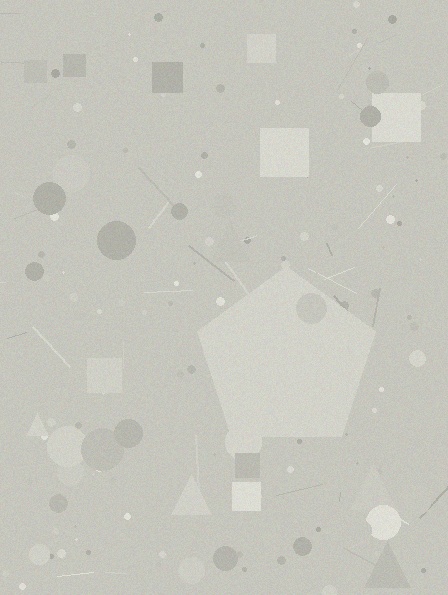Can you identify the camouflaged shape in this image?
The camouflaged shape is a pentagon.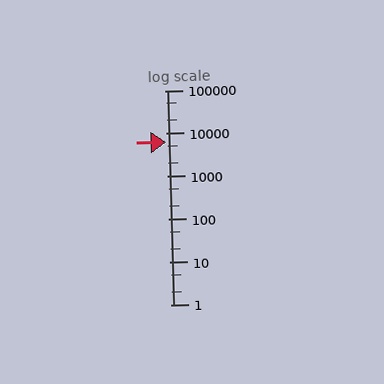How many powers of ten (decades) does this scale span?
The scale spans 5 decades, from 1 to 100000.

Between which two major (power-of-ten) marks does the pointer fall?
The pointer is between 1000 and 10000.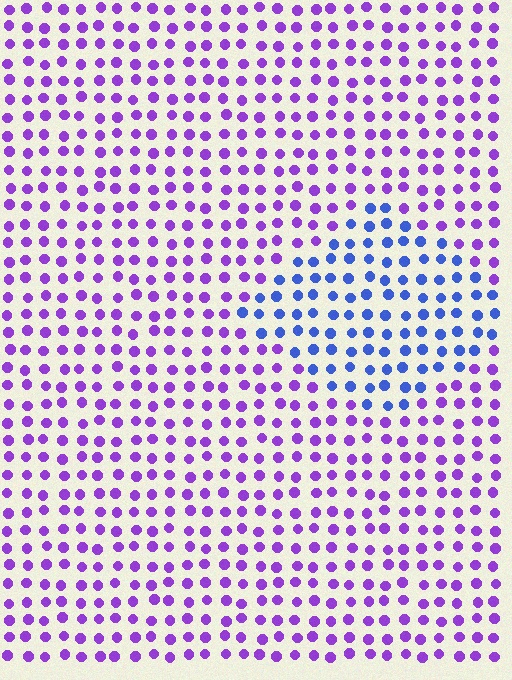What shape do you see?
I see a diamond.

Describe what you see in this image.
The image is filled with small purple elements in a uniform arrangement. A diamond-shaped region is visible where the elements are tinted to a slightly different hue, forming a subtle color boundary.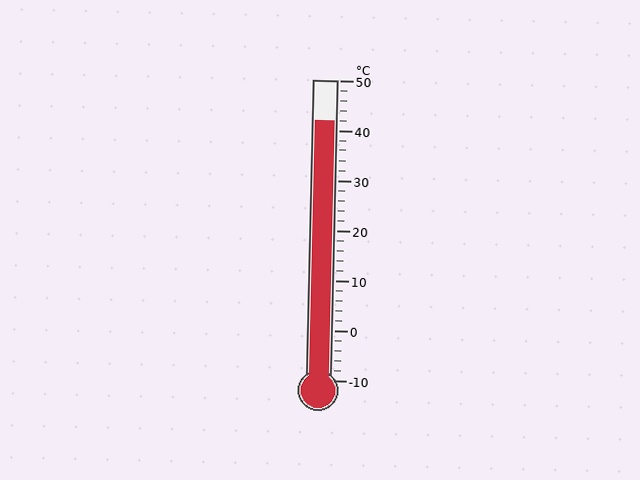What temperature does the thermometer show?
The thermometer shows approximately 42°C.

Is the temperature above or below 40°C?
The temperature is above 40°C.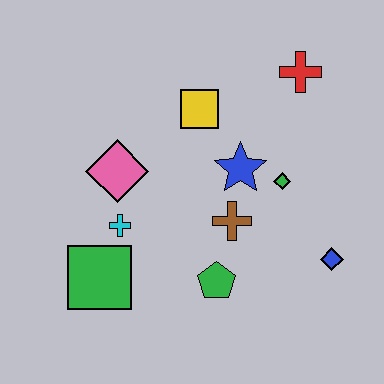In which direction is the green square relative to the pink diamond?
The green square is below the pink diamond.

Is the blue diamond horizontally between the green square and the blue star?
No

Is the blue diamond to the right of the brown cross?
Yes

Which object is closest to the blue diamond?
The green diamond is closest to the blue diamond.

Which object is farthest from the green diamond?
The green square is farthest from the green diamond.